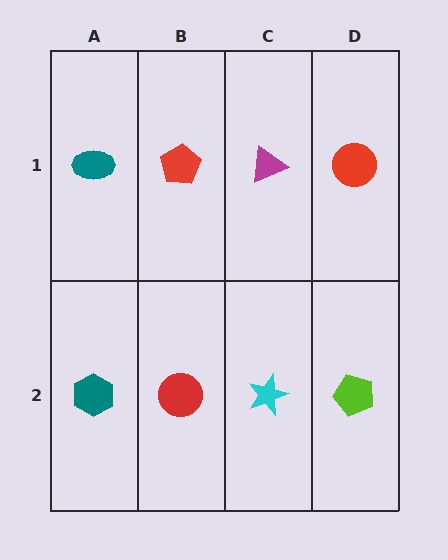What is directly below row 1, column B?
A red circle.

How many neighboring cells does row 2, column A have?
2.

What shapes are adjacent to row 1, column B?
A red circle (row 2, column B), a teal ellipse (row 1, column A), a magenta triangle (row 1, column C).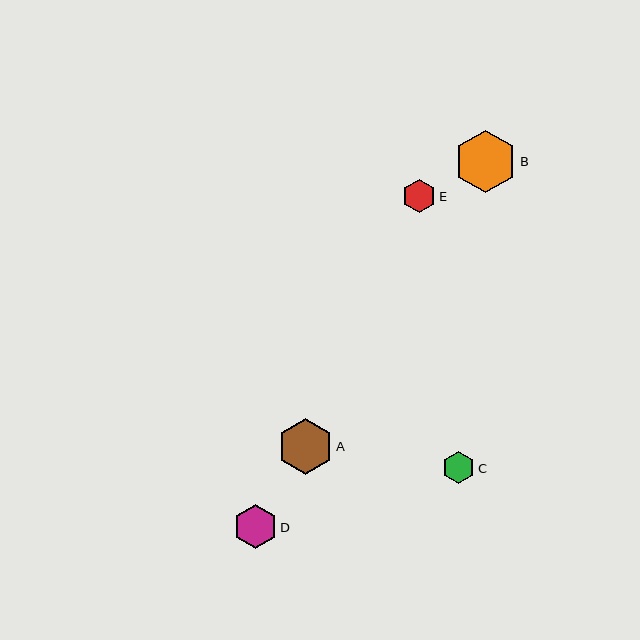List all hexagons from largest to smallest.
From largest to smallest: B, A, D, E, C.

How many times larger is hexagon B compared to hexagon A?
Hexagon B is approximately 1.1 times the size of hexagon A.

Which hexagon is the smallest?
Hexagon C is the smallest with a size of approximately 33 pixels.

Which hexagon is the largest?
Hexagon B is the largest with a size of approximately 63 pixels.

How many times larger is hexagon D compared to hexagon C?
Hexagon D is approximately 1.3 times the size of hexagon C.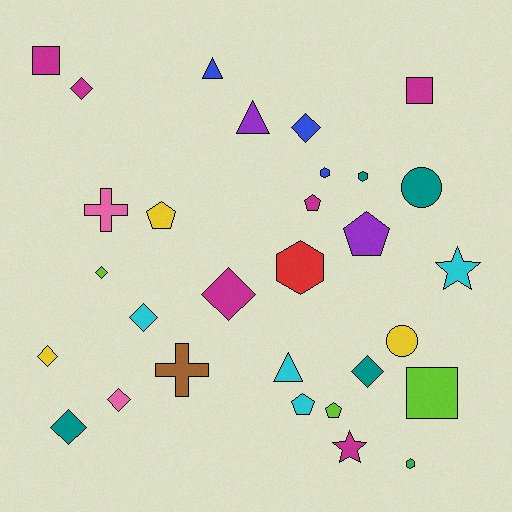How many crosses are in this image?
There are 2 crosses.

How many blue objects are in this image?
There are 3 blue objects.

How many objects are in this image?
There are 30 objects.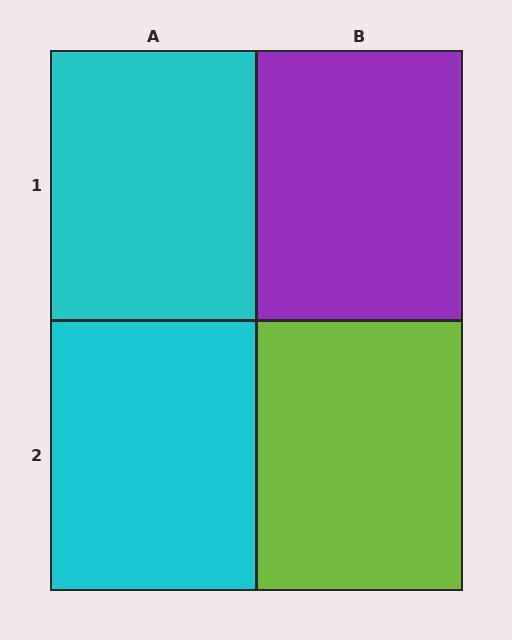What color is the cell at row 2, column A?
Cyan.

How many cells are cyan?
2 cells are cyan.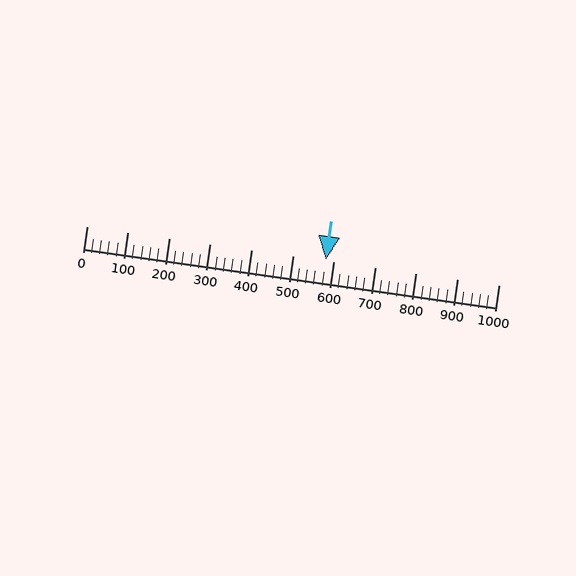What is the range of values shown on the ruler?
The ruler shows values from 0 to 1000.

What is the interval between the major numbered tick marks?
The major tick marks are spaced 100 units apart.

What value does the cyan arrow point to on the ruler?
The cyan arrow points to approximately 580.